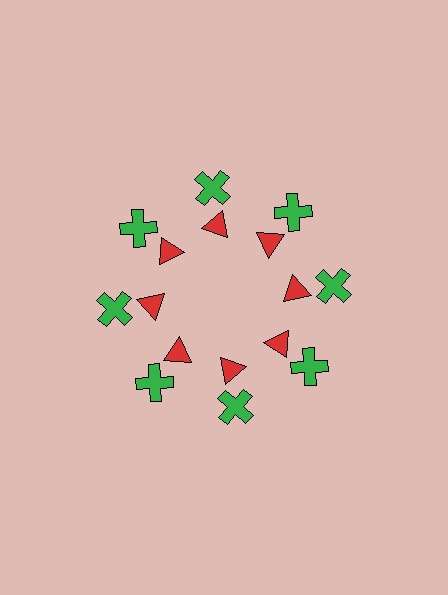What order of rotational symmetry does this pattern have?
This pattern has 8-fold rotational symmetry.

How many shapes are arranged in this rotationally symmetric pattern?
There are 16 shapes, arranged in 8 groups of 2.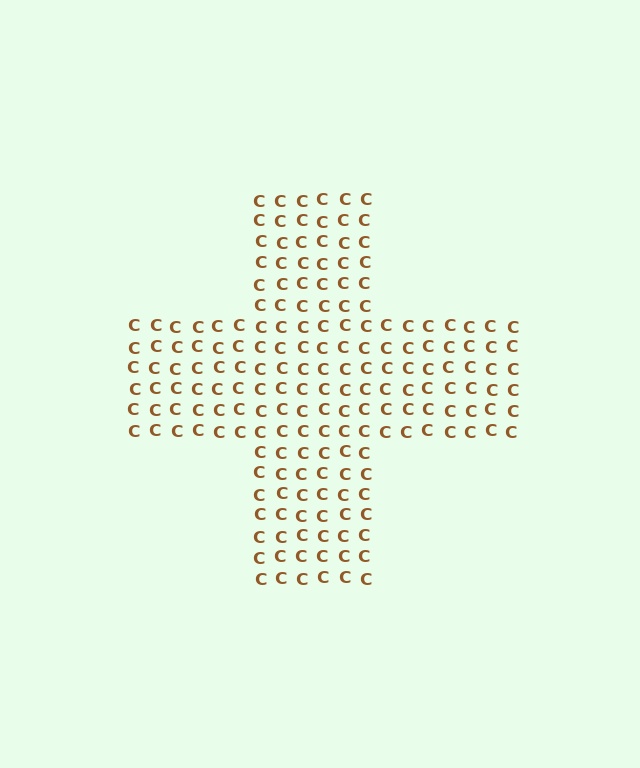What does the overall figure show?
The overall figure shows a cross.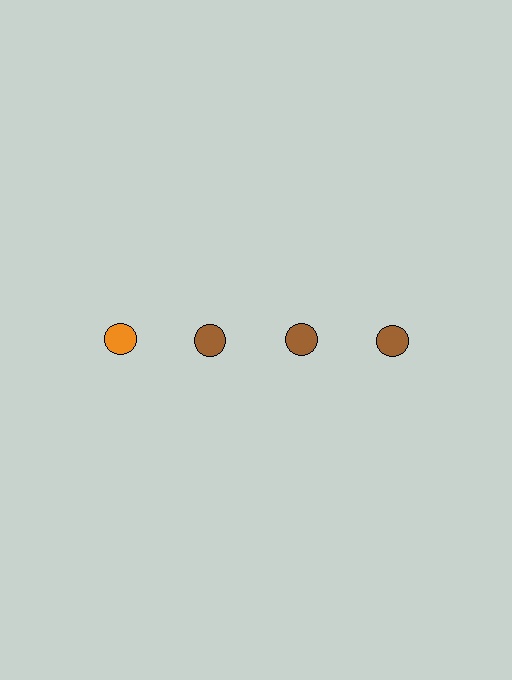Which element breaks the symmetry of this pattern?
The orange circle in the top row, leftmost column breaks the symmetry. All other shapes are brown circles.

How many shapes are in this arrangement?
There are 4 shapes arranged in a grid pattern.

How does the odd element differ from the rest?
It has a different color: orange instead of brown.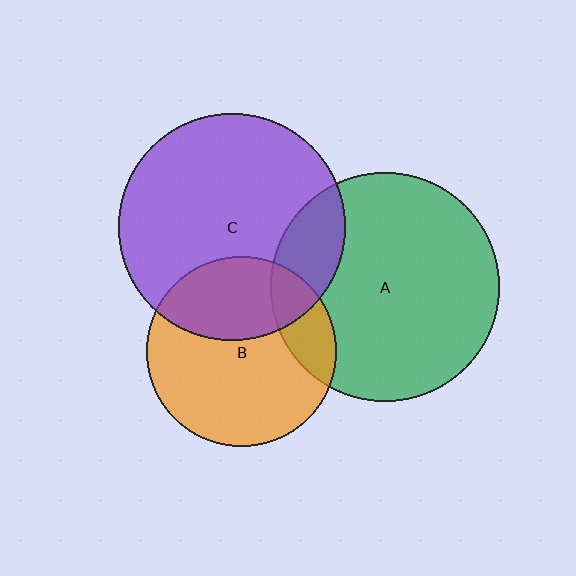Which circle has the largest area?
Circle A (green).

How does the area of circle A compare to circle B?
Approximately 1.4 times.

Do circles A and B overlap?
Yes.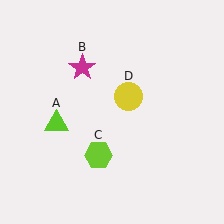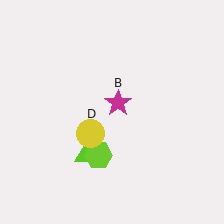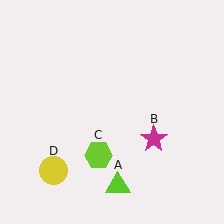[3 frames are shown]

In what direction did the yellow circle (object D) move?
The yellow circle (object D) moved down and to the left.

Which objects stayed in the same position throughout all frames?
Lime hexagon (object C) remained stationary.